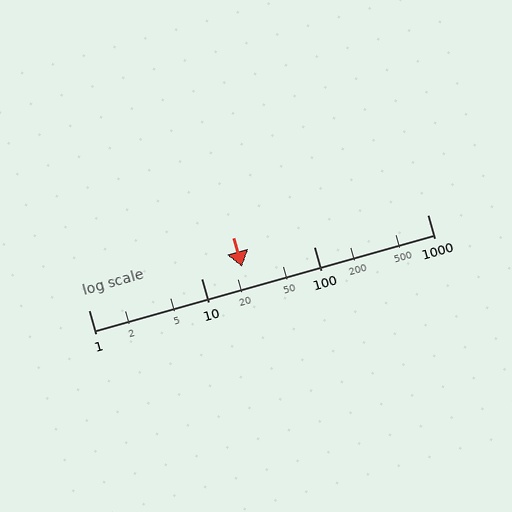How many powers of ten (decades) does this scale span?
The scale spans 3 decades, from 1 to 1000.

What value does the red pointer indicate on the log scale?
The pointer indicates approximately 23.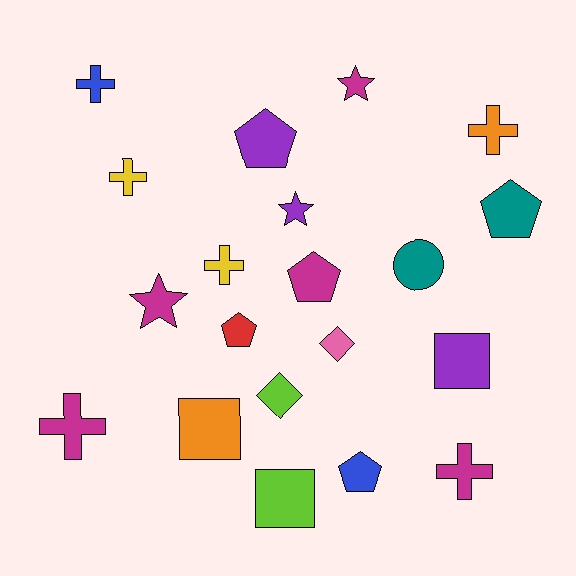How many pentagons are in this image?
There are 5 pentagons.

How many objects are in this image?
There are 20 objects.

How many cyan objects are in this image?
There are no cyan objects.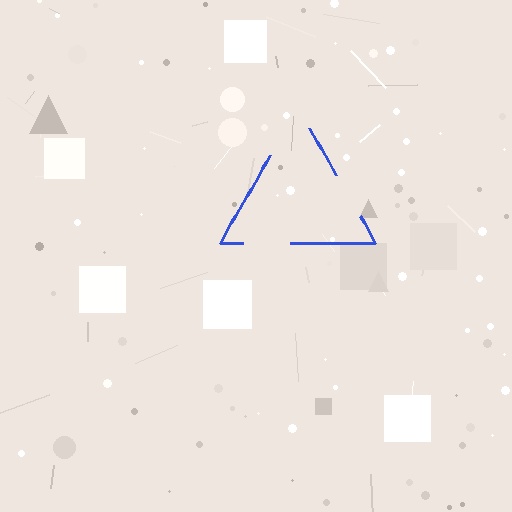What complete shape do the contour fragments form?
The contour fragments form a triangle.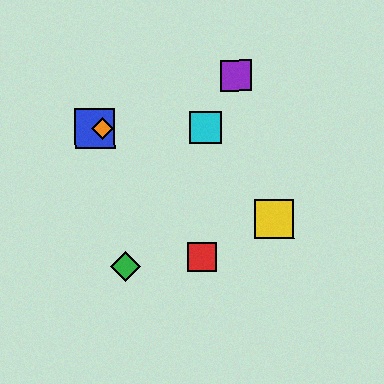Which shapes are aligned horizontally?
The blue square, the orange diamond, the cyan square are aligned horizontally.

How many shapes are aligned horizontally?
3 shapes (the blue square, the orange diamond, the cyan square) are aligned horizontally.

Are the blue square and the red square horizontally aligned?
No, the blue square is at y≈128 and the red square is at y≈257.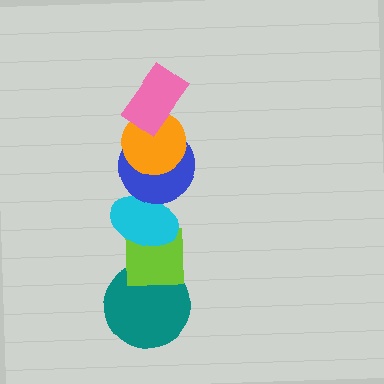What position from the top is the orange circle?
The orange circle is 2nd from the top.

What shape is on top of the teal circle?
The lime square is on top of the teal circle.